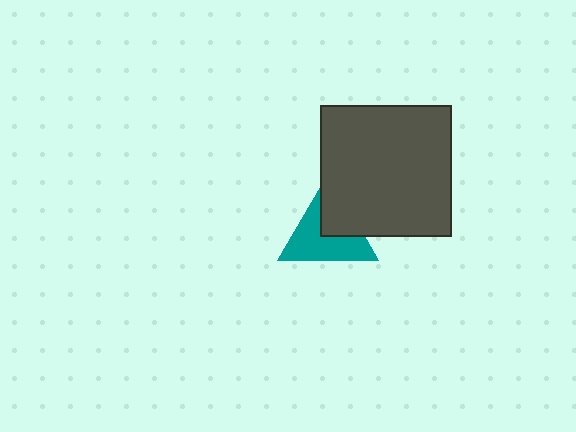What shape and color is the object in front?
The object in front is a dark gray square.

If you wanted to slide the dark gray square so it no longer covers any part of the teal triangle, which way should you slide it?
Slide it toward the upper-right — that is the most direct way to separate the two shapes.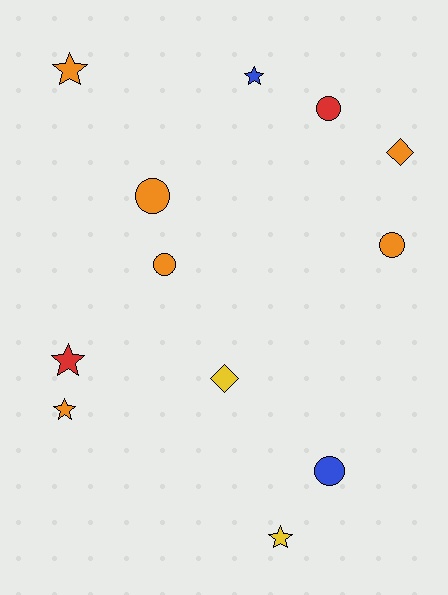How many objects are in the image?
There are 12 objects.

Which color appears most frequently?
Orange, with 6 objects.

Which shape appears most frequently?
Star, with 5 objects.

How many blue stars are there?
There is 1 blue star.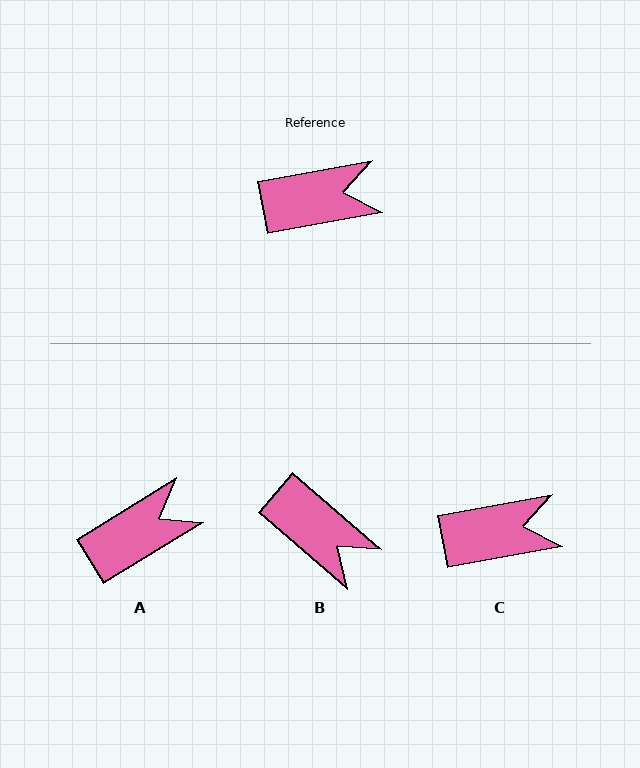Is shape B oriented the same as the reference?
No, it is off by about 51 degrees.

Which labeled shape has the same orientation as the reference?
C.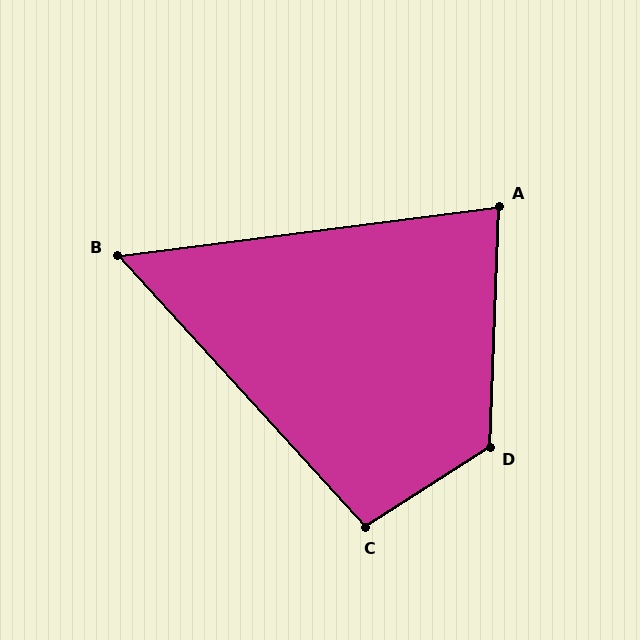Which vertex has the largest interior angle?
D, at approximately 125 degrees.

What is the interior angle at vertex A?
Approximately 81 degrees (acute).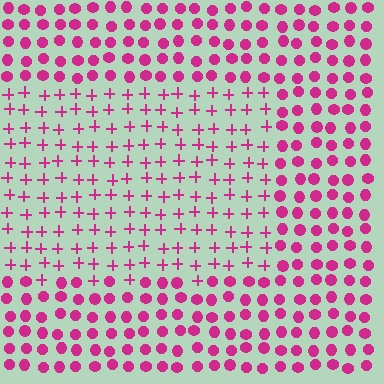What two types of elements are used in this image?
The image uses plus signs inside the rectangle region and circles outside it.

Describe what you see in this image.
The image is filled with small magenta elements arranged in a uniform grid. A rectangle-shaped region contains plus signs, while the surrounding area contains circles. The boundary is defined purely by the change in element shape.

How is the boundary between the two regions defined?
The boundary is defined by a change in element shape: plus signs inside vs. circles outside. All elements share the same color and spacing.